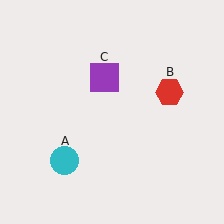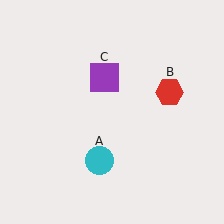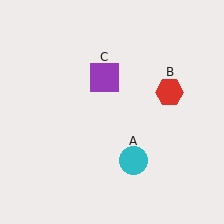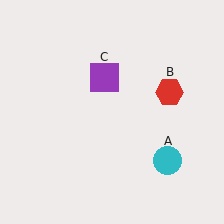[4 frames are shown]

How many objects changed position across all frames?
1 object changed position: cyan circle (object A).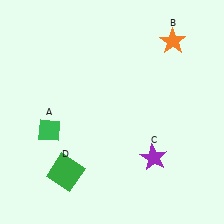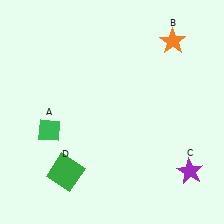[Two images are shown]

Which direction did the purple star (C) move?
The purple star (C) moved right.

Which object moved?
The purple star (C) moved right.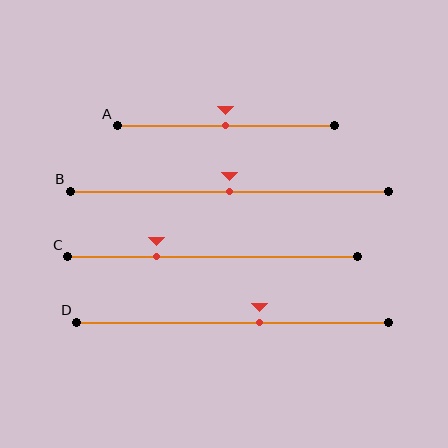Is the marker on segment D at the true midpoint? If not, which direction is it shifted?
No, the marker on segment D is shifted to the right by about 9% of the segment length.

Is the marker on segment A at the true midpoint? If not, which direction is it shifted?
Yes, the marker on segment A is at the true midpoint.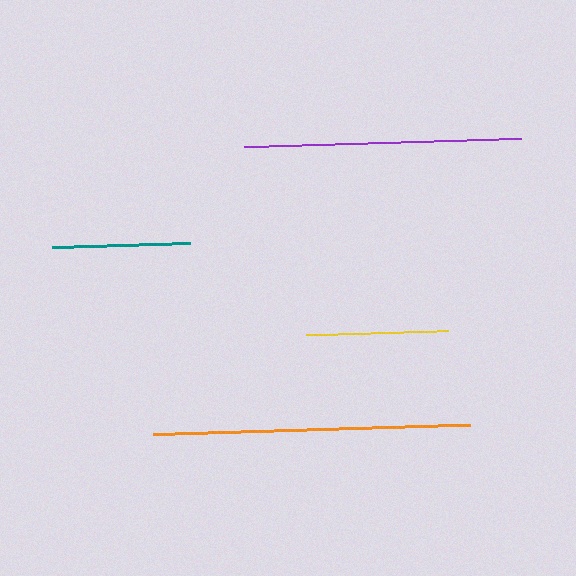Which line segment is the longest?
The orange line is the longest at approximately 317 pixels.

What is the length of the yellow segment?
The yellow segment is approximately 142 pixels long.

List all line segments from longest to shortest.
From longest to shortest: orange, purple, yellow, teal.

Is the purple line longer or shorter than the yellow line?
The purple line is longer than the yellow line.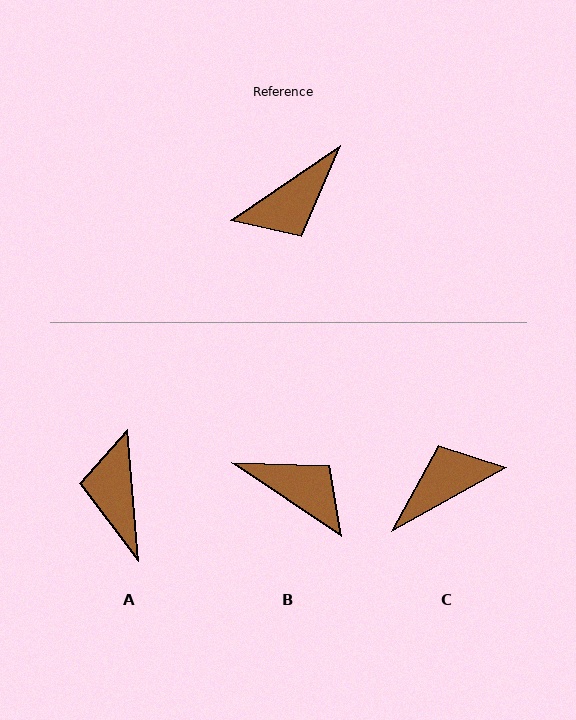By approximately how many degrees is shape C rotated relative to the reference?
Approximately 175 degrees counter-clockwise.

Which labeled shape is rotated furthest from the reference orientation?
C, about 175 degrees away.